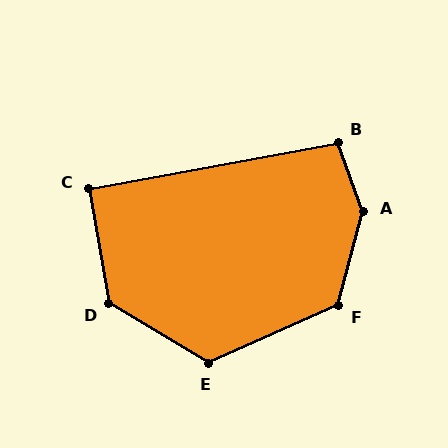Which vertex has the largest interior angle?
A, at approximately 145 degrees.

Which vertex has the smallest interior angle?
C, at approximately 90 degrees.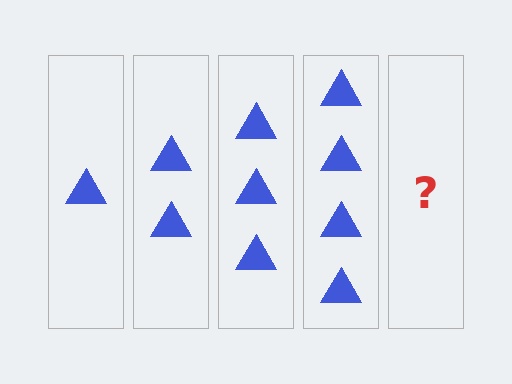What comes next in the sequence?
The next element should be 5 triangles.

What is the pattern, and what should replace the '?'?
The pattern is that each step adds one more triangle. The '?' should be 5 triangles.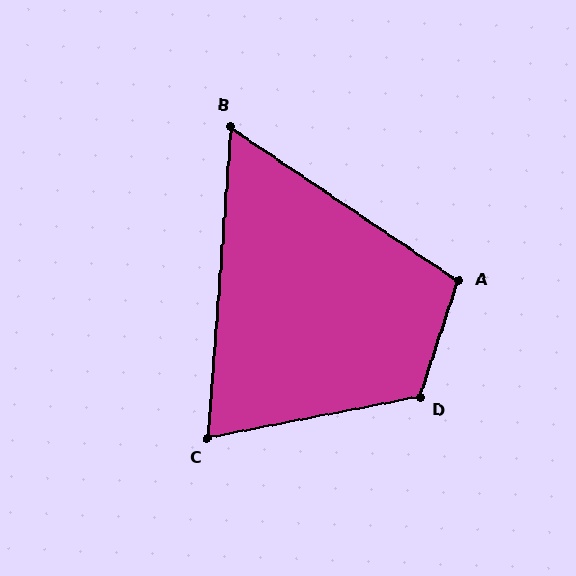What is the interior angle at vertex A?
Approximately 105 degrees (obtuse).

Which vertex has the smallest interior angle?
B, at approximately 60 degrees.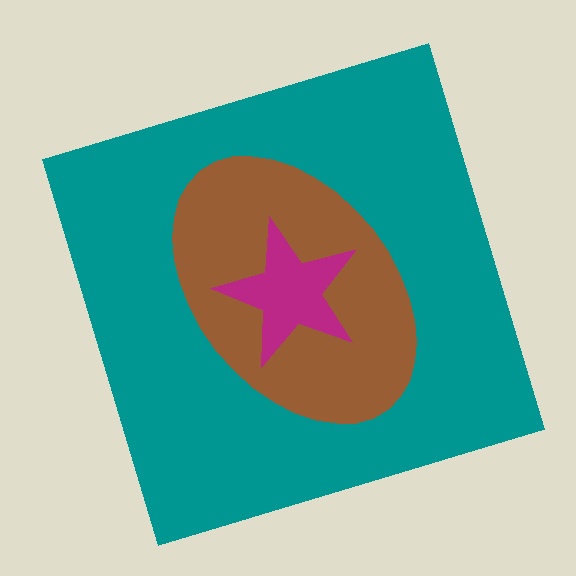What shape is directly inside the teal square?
The brown ellipse.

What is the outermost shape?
The teal square.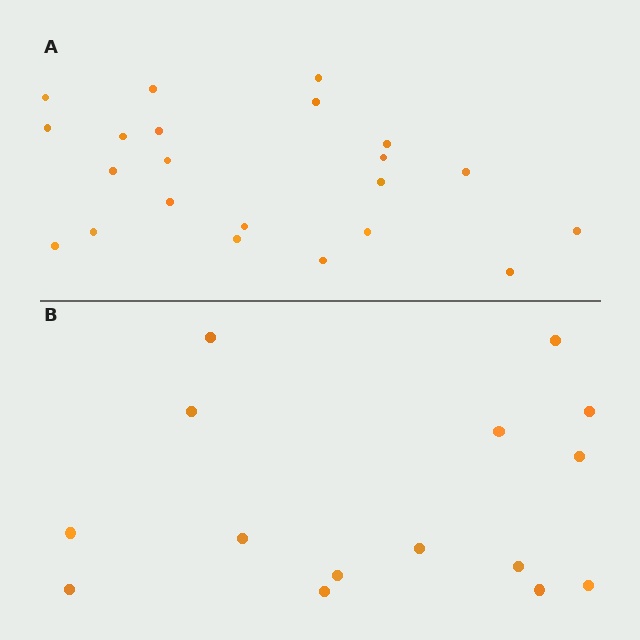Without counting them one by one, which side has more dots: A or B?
Region A (the top region) has more dots.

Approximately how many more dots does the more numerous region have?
Region A has roughly 8 or so more dots than region B.